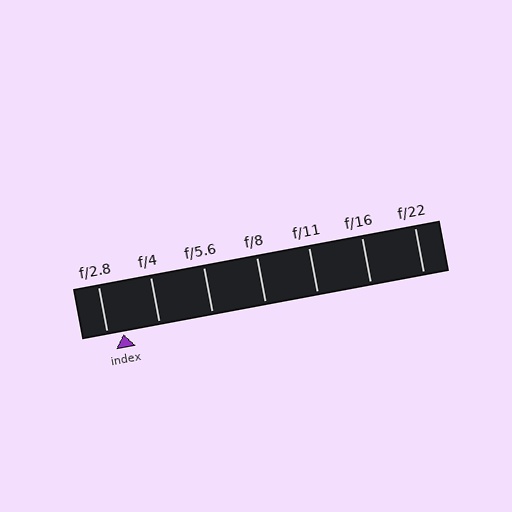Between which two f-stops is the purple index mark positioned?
The index mark is between f/2.8 and f/4.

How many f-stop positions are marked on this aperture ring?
There are 7 f-stop positions marked.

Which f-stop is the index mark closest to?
The index mark is closest to f/2.8.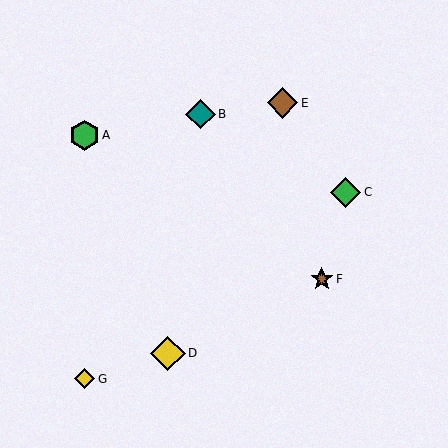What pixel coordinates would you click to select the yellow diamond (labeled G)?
Click at (85, 379) to select the yellow diamond G.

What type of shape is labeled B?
Shape B is a teal diamond.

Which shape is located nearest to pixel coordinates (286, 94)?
The brown diamond (labeled E) at (283, 103) is nearest to that location.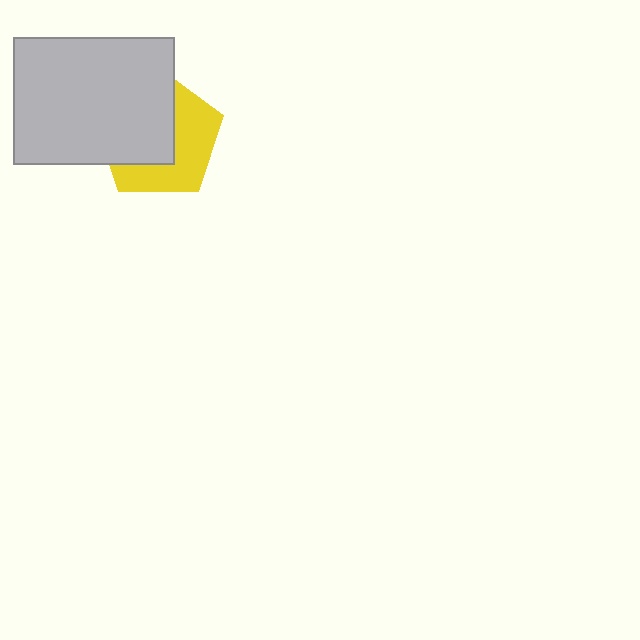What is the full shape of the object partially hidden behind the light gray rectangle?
The partially hidden object is a yellow pentagon.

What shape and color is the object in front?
The object in front is a light gray rectangle.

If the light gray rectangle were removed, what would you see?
You would see the complete yellow pentagon.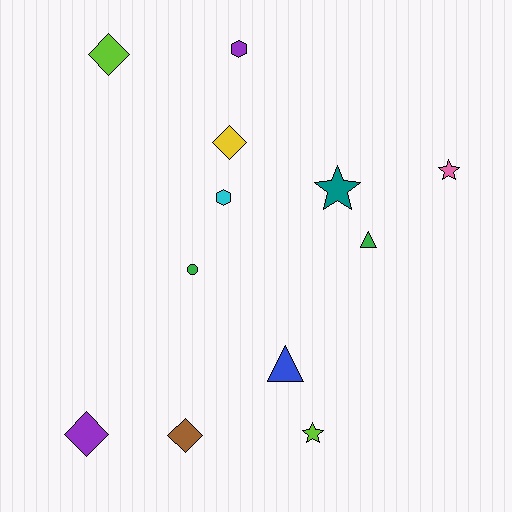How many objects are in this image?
There are 12 objects.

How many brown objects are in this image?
There is 1 brown object.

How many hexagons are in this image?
There are 2 hexagons.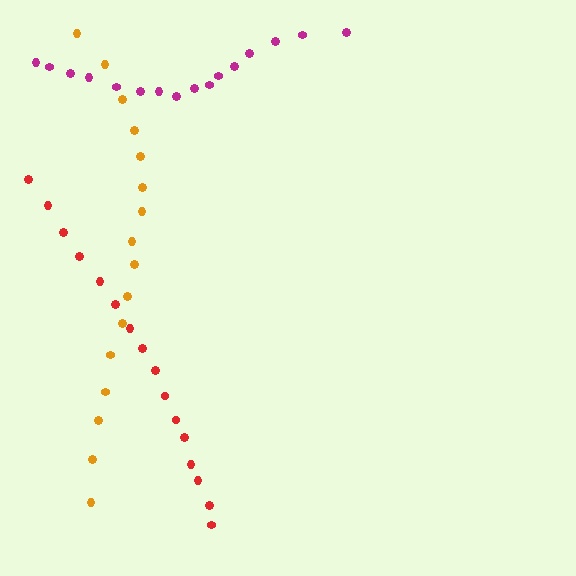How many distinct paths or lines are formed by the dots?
There are 3 distinct paths.